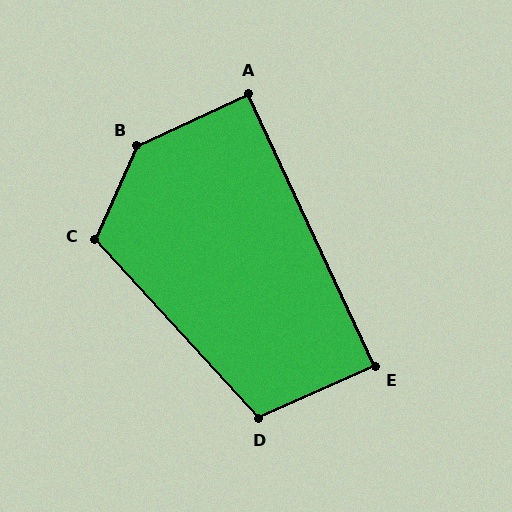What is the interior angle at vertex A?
Approximately 90 degrees (approximately right).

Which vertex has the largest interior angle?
B, at approximately 139 degrees.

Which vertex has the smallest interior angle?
E, at approximately 89 degrees.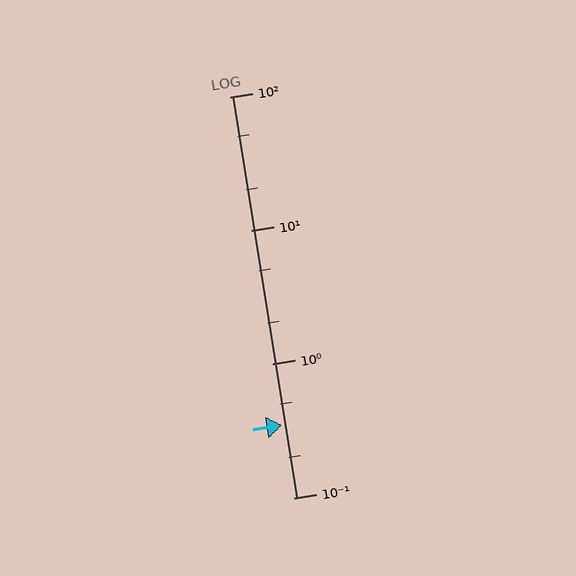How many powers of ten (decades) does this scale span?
The scale spans 3 decades, from 0.1 to 100.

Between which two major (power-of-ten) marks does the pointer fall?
The pointer is between 0.1 and 1.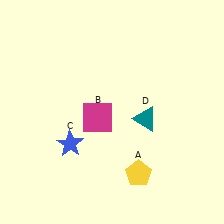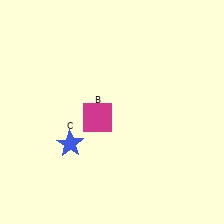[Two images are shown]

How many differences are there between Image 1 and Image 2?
There are 2 differences between the two images.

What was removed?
The yellow pentagon (A), the teal triangle (D) were removed in Image 2.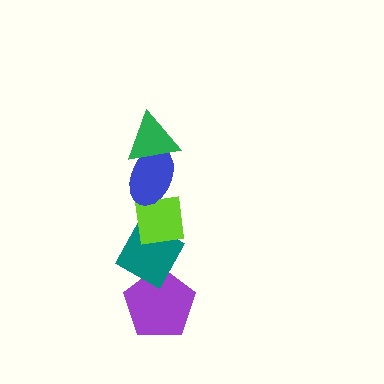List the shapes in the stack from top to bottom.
From top to bottom: the green triangle, the blue ellipse, the lime square, the teal diamond, the purple pentagon.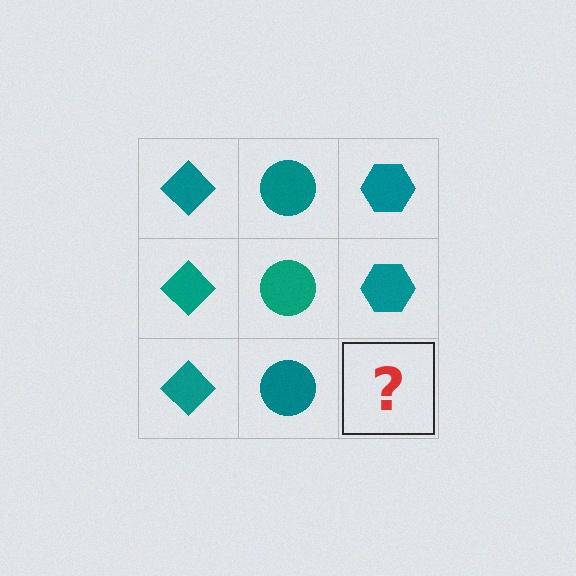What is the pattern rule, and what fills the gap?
The rule is that each column has a consistent shape. The gap should be filled with a teal hexagon.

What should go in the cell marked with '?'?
The missing cell should contain a teal hexagon.